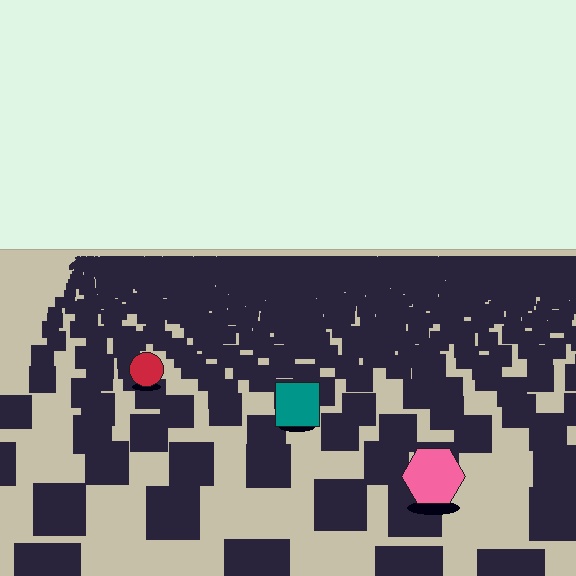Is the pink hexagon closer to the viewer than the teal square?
Yes. The pink hexagon is closer — you can tell from the texture gradient: the ground texture is coarser near it.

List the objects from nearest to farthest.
From nearest to farthest: the pink hexagon, the teal square, the red circle.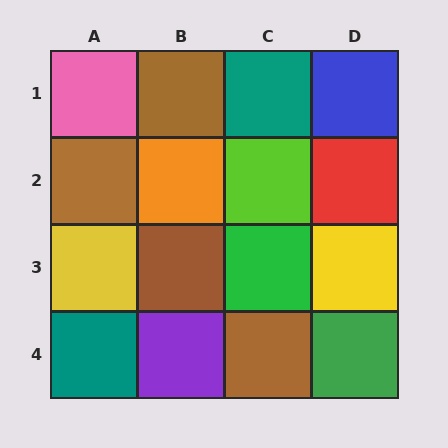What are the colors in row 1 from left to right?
Pink, brown, teal, blue.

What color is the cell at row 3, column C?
Green.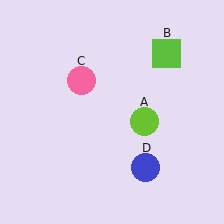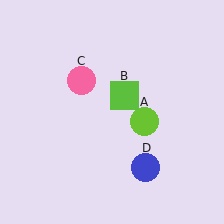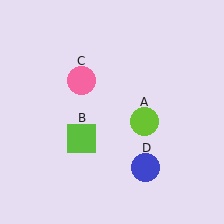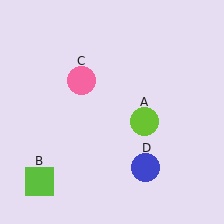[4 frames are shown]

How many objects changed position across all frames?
1 object changed position: lime square (object B).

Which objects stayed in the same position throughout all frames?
Lime circle (object A) and pink circle (object C) and blue circle (object D) remained stationary.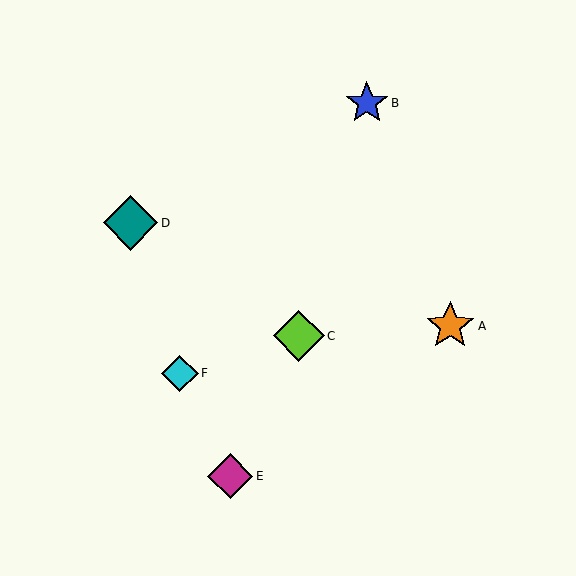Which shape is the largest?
The teal diamond (labeled D) is the largest.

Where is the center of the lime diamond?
The center of the lime diamond is at (299, 336).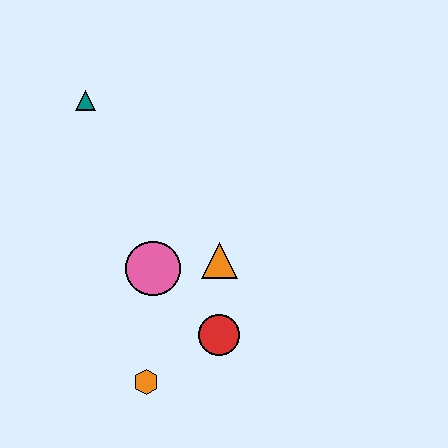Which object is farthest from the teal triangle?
The orange hexagon is farthest from the teal triangle.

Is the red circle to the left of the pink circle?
No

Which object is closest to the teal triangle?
The pink circle is closest to the teal triangle.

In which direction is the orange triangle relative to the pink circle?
The orange triangle is to the right of the pink circle.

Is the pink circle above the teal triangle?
No